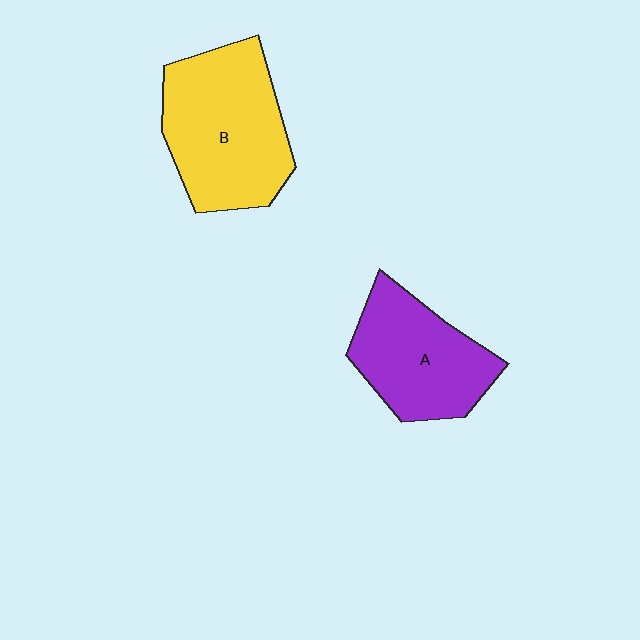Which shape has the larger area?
Shape B (yellow).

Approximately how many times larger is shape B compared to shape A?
Approximately 1.3 times.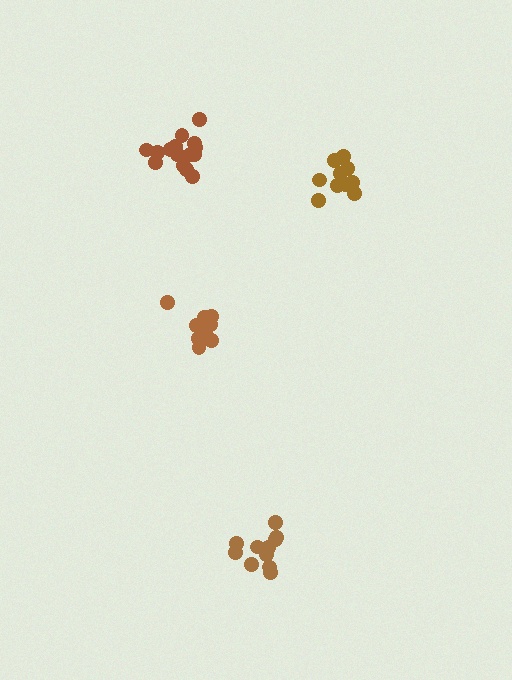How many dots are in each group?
Group 1: 10 dots, Group 2: 11 dots, Group 3: 15 dots, Group 4: 13 dots (49 total).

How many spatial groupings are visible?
There are 4 spatial groupings.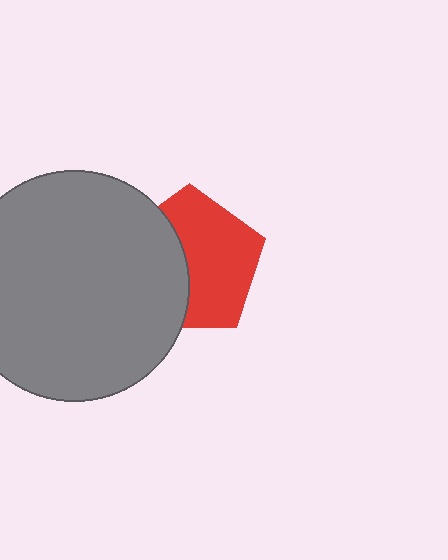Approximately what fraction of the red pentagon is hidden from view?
Roughly 42% of the red pentagon is hidden behind the gray circle.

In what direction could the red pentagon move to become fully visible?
The red pentagon could move right. That would shift it out from behind the gray circle entirely.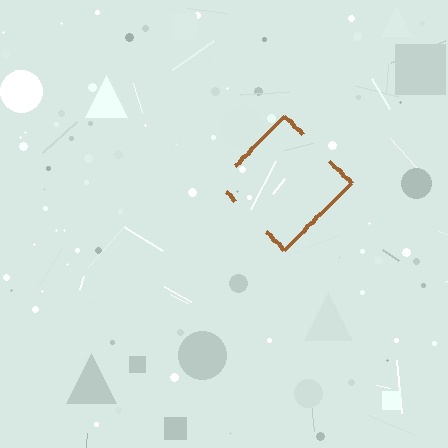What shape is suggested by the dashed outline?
The dashed outline suggests a diamond.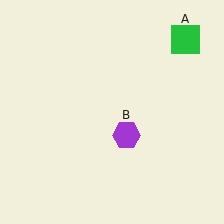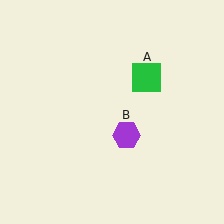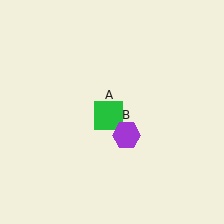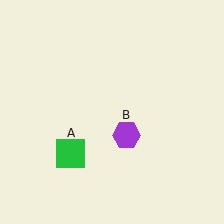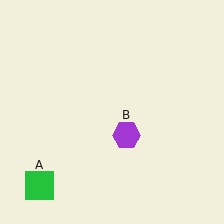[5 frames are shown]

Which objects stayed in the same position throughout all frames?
Purple hexagon (object B) remained stationary.